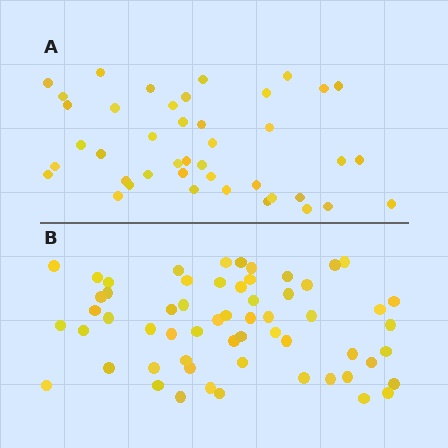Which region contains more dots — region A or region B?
Region B (the bottom region) has more dots.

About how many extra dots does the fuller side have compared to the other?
Region B has approximately 15 more dots than region A.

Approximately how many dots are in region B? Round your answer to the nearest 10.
About 60 dots. (The exact count is 59, which rounds to 60.)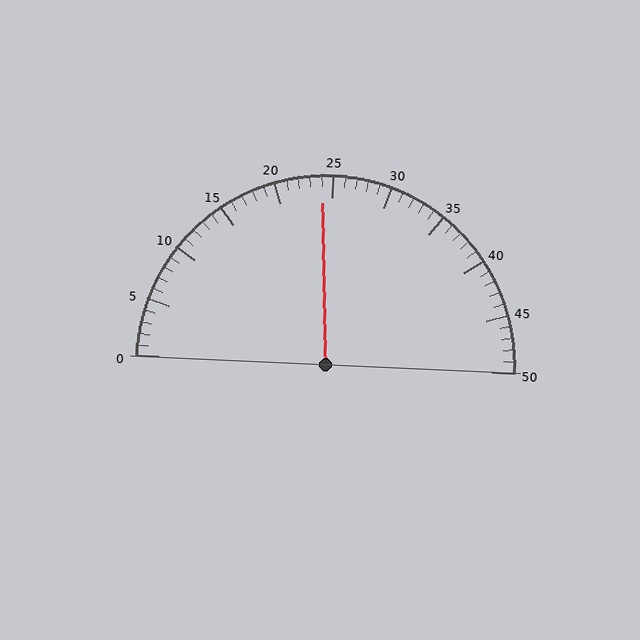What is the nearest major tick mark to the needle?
The nearest major tick mark is 25.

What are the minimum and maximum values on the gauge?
The gauge ranges from 0 to 50.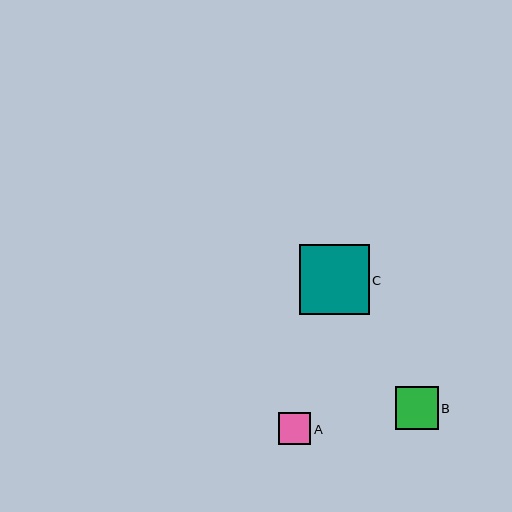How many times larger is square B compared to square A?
Square B is approximately 1.4 times the size of square A.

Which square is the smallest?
Square A is the smallest with a size of approximately 32 pixels.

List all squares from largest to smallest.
From largest to smallest: C, B, A.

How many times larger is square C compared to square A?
Square C is approximately 2.2 times the size of square A.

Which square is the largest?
Square C is the largest with a size of approximately 70 pixels.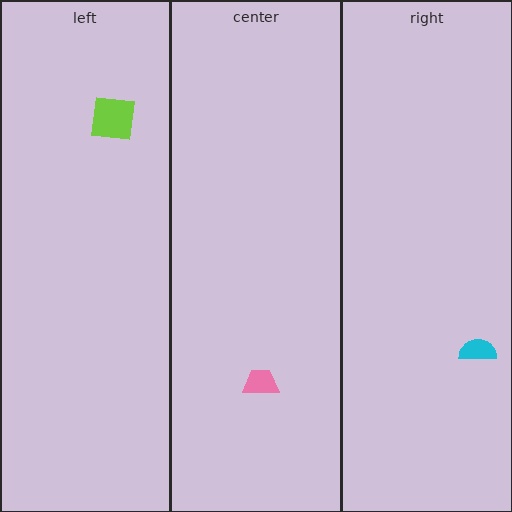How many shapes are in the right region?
1.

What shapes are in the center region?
The pink trapezoid.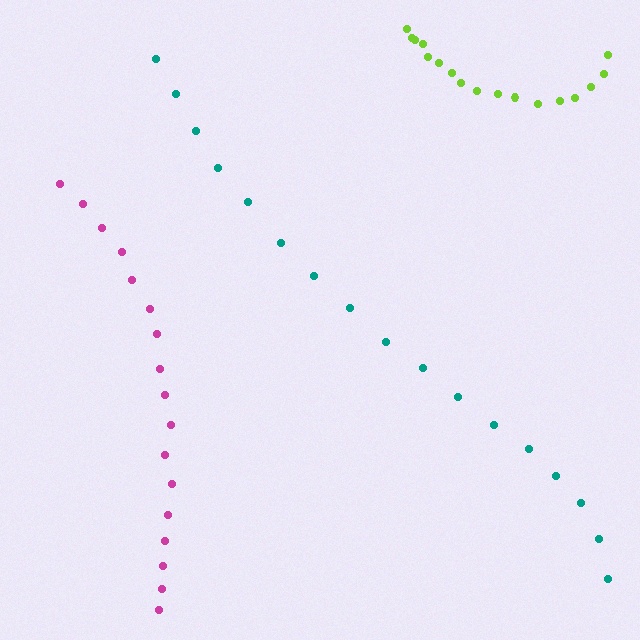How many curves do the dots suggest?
There are 3 distinct paths.